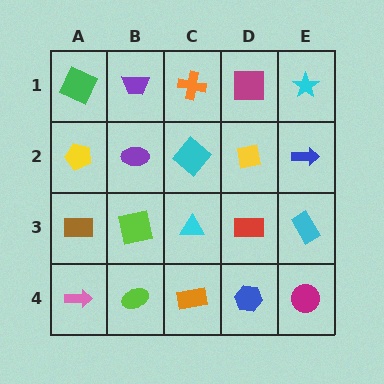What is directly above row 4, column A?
A brown rectangle.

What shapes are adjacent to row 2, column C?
An orange cross (row 1, column C), a cyan triangle (row 3, column C), a purple ellipse (row 2, column B), a yellow square (row 2, column D).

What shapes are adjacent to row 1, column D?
A yellow square (row 2, column D), an orange cross (row 1, column C), a cyan star (row 1, column E).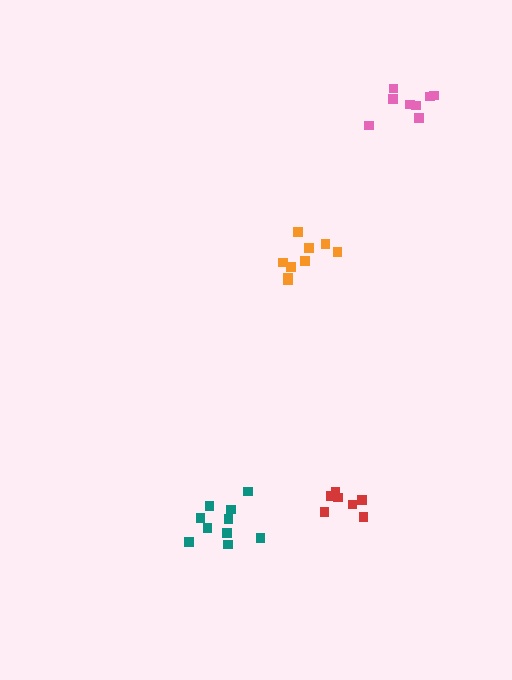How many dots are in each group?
Group 1: 9 dots, Group 2: 8 dots, Group 3: 10 dots, Group 4: 7 dots (34 total).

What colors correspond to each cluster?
The clusters are colored: orange, pink, teal, red.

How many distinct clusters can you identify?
There are 4 distinct clusters.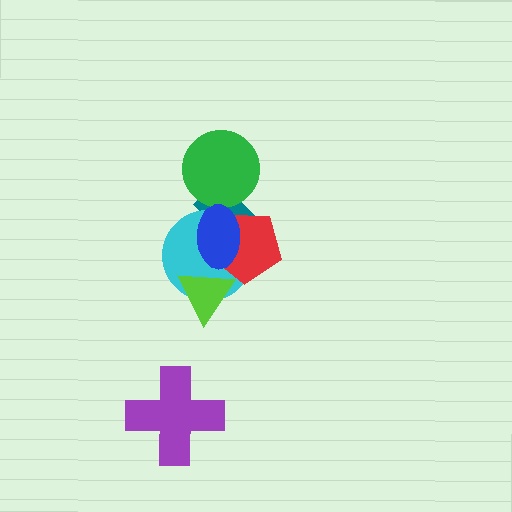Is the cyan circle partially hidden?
Yes, it is partially covered by another shape.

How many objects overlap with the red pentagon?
4 objects overlap with the red pentagon.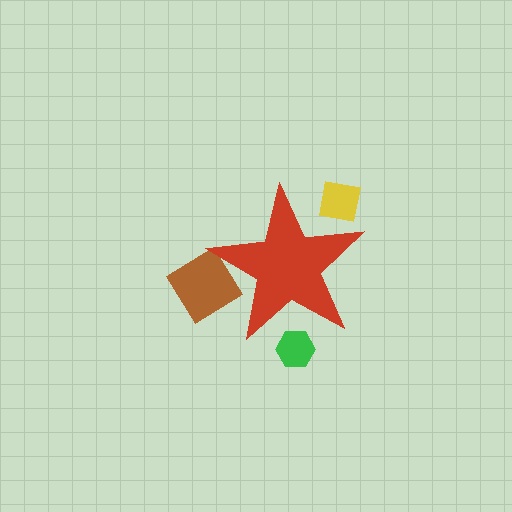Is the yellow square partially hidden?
Yes, the yellow square is partially hidden behind the red star.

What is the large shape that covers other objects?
A red star.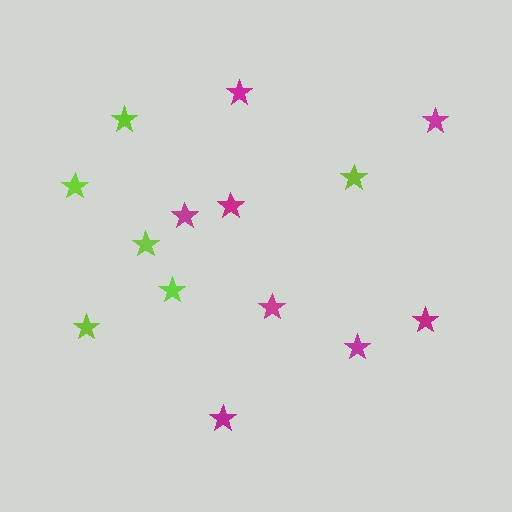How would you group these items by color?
There are 2 groups: one group of magenta stars (8) and one group of lime stars (6).